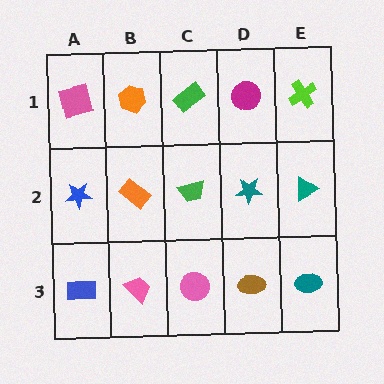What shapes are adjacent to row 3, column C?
A green trapezoid (row 2, column C), a pink trapezoid (row 3, column B), a brown ellipse (row 3, column D).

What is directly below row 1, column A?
A blue star.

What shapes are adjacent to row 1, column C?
A green trapezoid (row 2, column C), an orange hexagon (row 1, column B), a magenta circle (row 1, column D).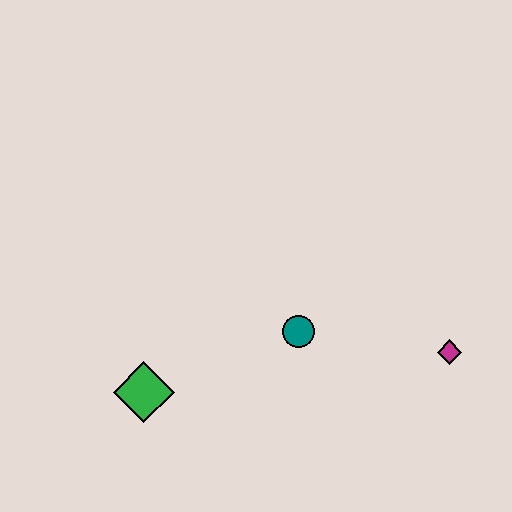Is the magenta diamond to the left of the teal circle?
No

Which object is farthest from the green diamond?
The magenta diamond is farthest from the green diamond.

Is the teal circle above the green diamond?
Yes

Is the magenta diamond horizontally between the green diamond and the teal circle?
No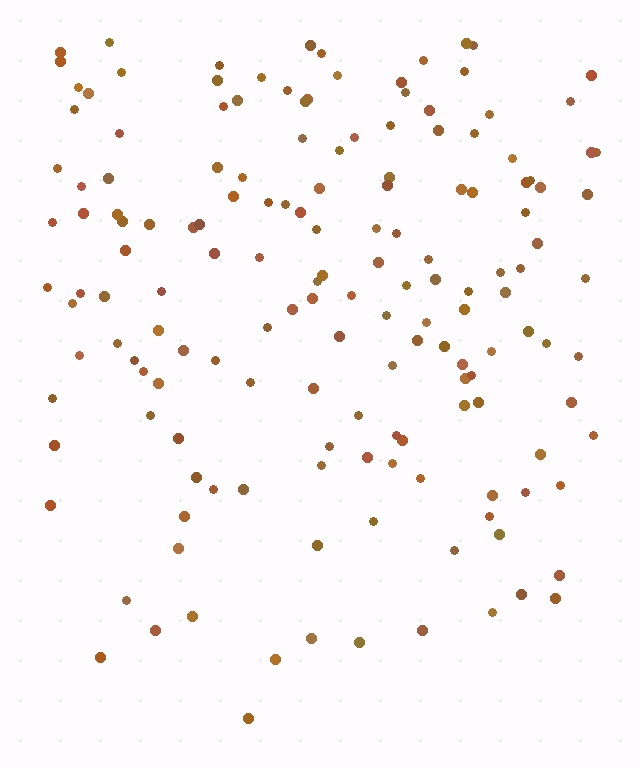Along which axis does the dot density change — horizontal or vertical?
Vertical.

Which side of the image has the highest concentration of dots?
The top.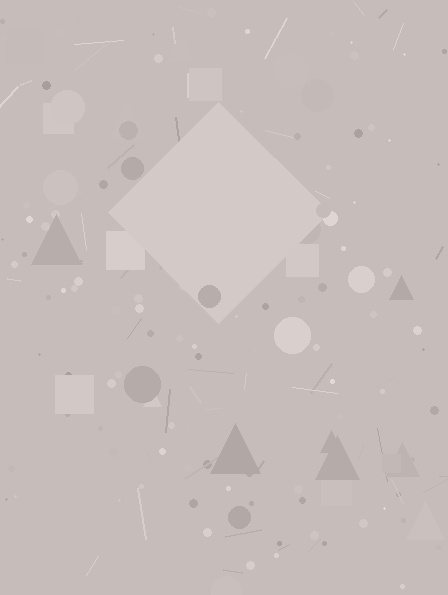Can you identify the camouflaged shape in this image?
The camouflaged shape is a diamond.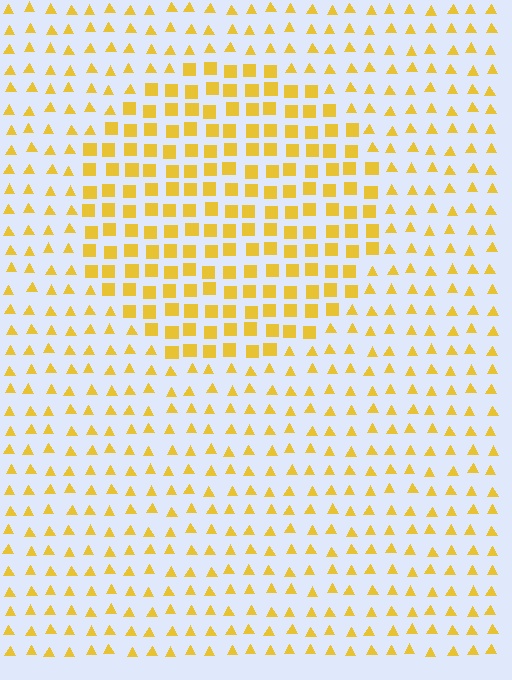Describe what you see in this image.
The image is filled with small yellow elements arranged in a uniform grid. A circle-shaped region contains squares, while the surrounding area contains triangles. The boundary is defined purely by the change in element shape.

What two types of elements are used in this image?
The image uses squares inside the circle region and triangles outside it.